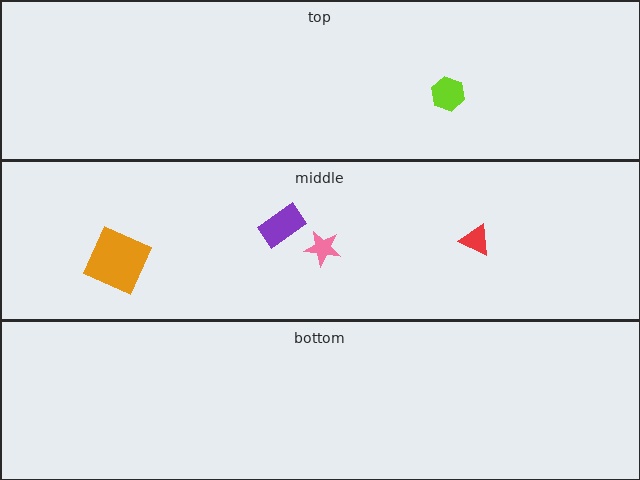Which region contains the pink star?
The middle region.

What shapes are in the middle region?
The red triangle, the pink star, the purple rectangle, the orange square.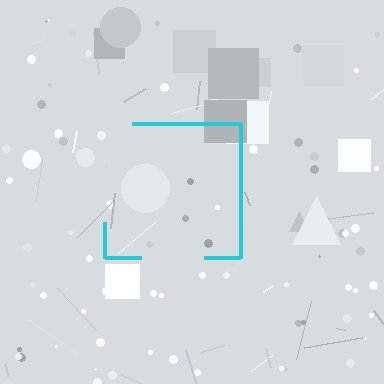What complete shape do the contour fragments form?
The contour fragments form a square.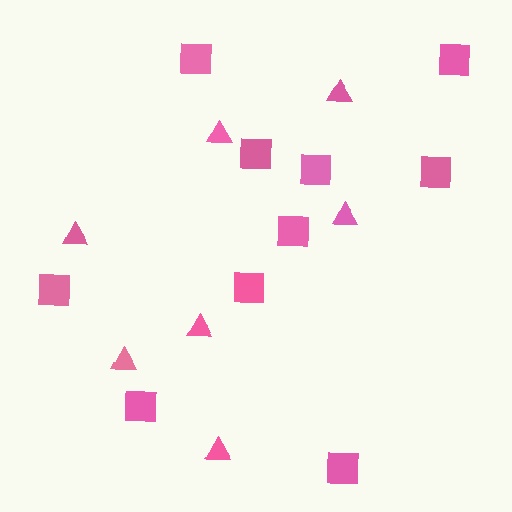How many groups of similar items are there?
There are 2 groups: one group of squares (10) and one group of triangles (7).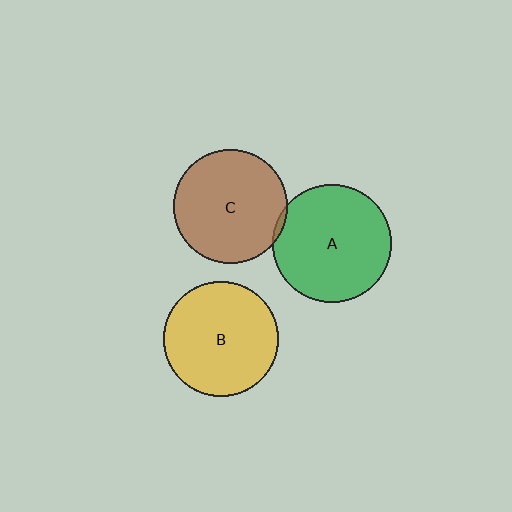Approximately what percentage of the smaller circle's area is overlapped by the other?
Approximately 5%.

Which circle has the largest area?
Circle A (green).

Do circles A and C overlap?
Yes.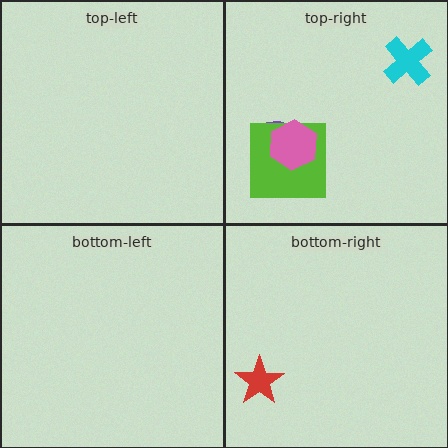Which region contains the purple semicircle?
The top-right region.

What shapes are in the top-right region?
The purple semicircle, the cyan cross, the lime square, the pink hexagon.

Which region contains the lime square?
The top-right region.